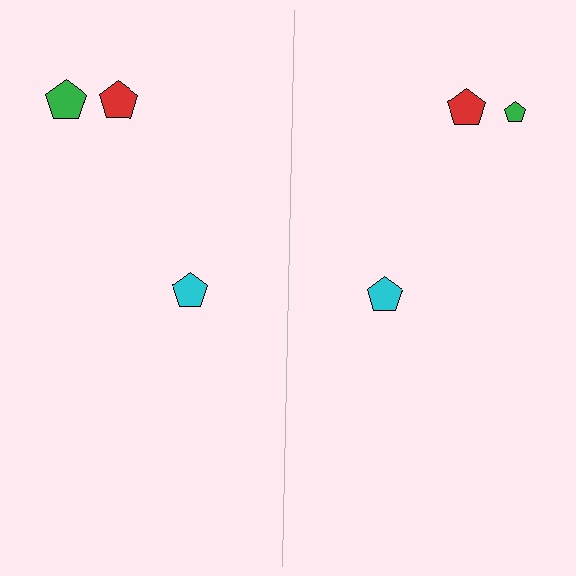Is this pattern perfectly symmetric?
No, the pattern is not perfectly symmetric. The green pentagon on the right side has a different size than its mirror counterpart.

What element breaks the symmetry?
The green pentagon on the right side has a different size than its mirror counterpart.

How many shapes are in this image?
There are 6 shapes in this image.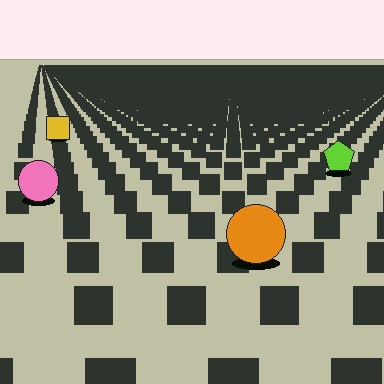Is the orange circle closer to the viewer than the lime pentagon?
Yes. The orange circle is closer — you can tell from the texture gradient: the ground texture is coarser near it.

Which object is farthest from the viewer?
The yellow square is farthest from the viewer. It appears smaller and the ground texture around it is denser.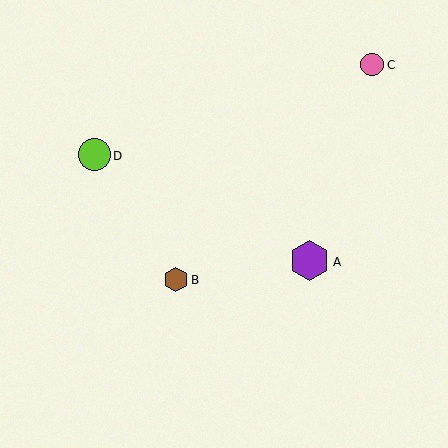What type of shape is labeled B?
Shape B is a brown hexagon.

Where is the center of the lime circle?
The center of the lime circle is at (95, 155).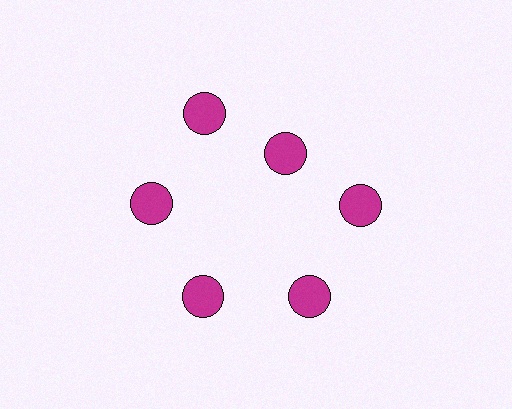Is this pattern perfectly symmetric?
No. The 6 magenta circles are arranged in a ring, but one element near the 1 o'clock position is pulled inward toward the center, breaking the 6-fold rotational symmetry.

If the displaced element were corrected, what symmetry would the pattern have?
It would have 6-fold rotational symmetry — the pattern would map onto itself every 60 degrees.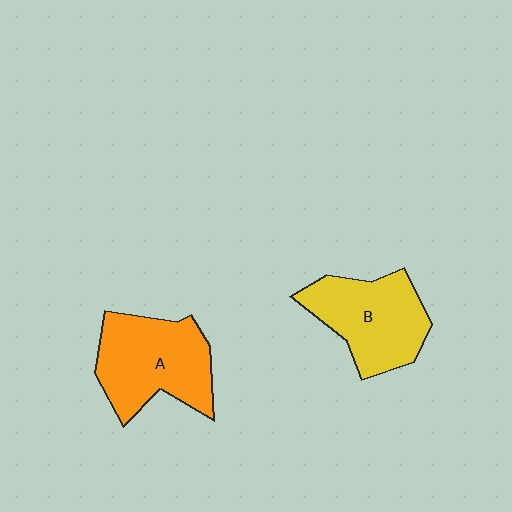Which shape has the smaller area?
Shape B (yellow).